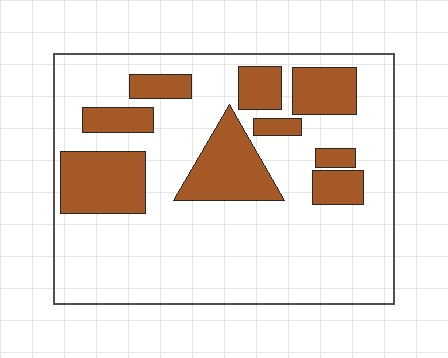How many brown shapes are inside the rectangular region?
9.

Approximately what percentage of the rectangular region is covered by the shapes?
Approximately 25%.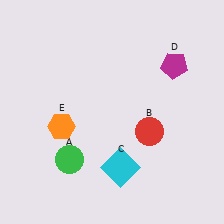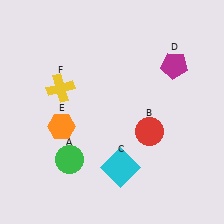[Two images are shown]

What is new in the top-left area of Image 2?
A yellow cross (F) was added in the top-left area of Image 2.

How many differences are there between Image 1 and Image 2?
There is 1 difference between the two images.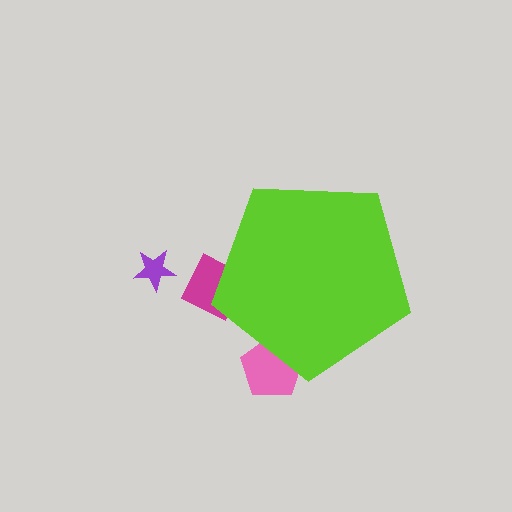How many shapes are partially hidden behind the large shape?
2 shapes are partially hidden.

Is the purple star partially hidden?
No, the purple star is fully visible.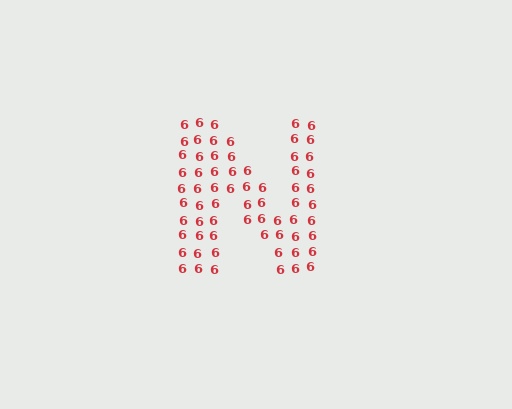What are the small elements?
The small elements are digit 6's.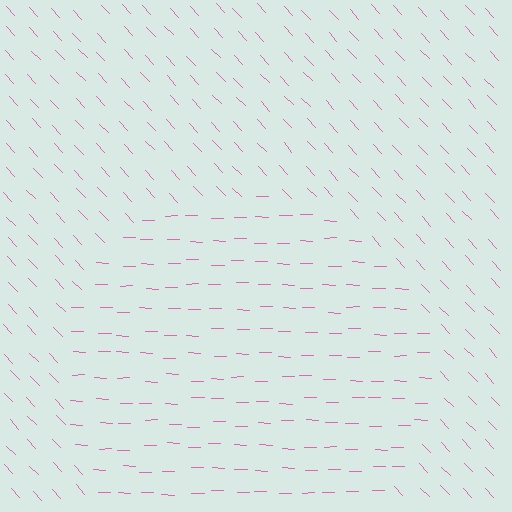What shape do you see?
I see a circle.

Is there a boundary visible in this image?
Yes, there is a texture boundary formed by a change in line orientation.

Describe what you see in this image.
The image is filled with small pink line segments. A circle region in the image has lines oriented differently from the surrounding lines, creating a visible texture boundary.